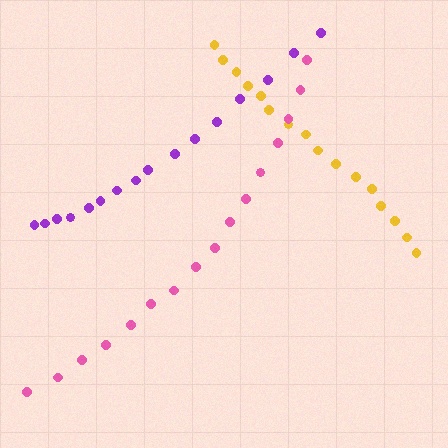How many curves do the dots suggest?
There are 3 distinct paths.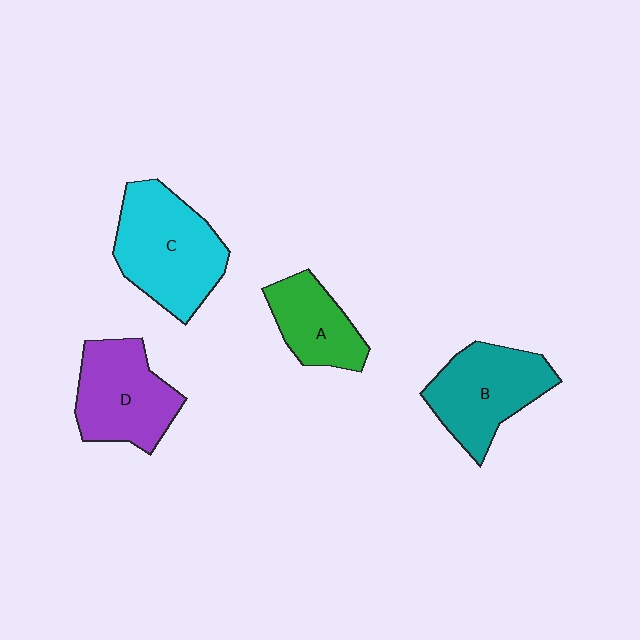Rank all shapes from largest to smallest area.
From largest to smallest: C (cyan), B (teal), D (purple), A (green).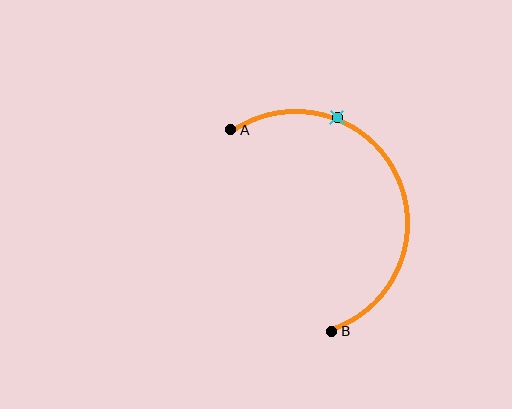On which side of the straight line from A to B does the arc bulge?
The arc bulges to the right of the straight line connecting A and B.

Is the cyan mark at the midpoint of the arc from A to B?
No. The cyan mark lies on the arc but is closer to endpoint A. The arc midpoint would be at the point on the curve equidistant along the arc from both A and B.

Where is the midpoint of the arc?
The arc midpoint is the point on the curve farthest from the straight line joining A and B. It sits to the right of that line.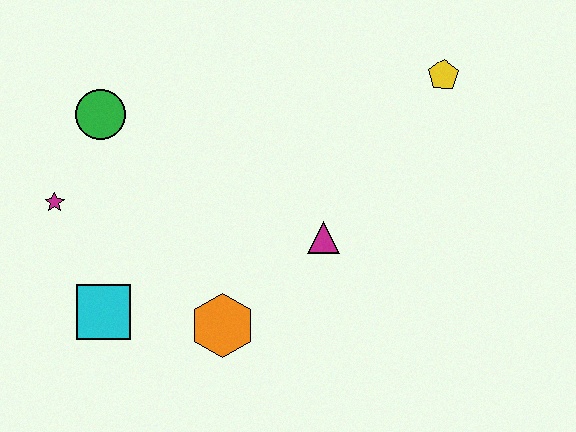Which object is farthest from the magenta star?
The yellow pentagon is farthest from the magenta star.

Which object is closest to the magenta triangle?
The orange hexagon is closest to the magenta triangle.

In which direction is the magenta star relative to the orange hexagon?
The magenta star is to the left of the orange hexagon.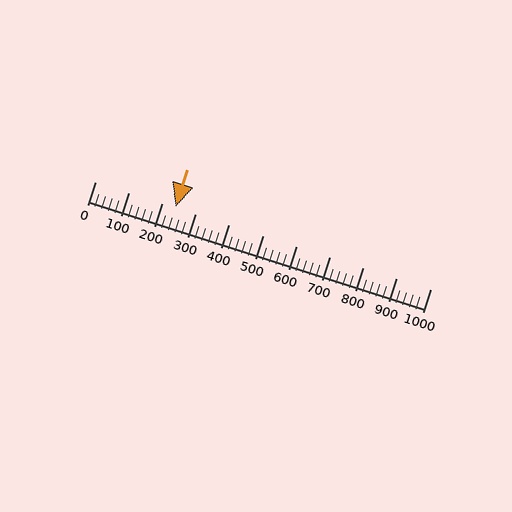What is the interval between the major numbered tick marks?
The major tick marks are spaced 100 units apart.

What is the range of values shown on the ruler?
The ruler shows values from 0 to 1000.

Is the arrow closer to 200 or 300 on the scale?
The arrow is closer to 200.